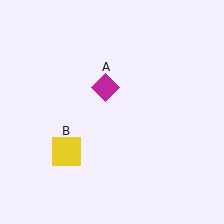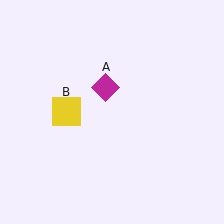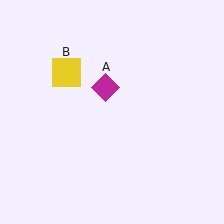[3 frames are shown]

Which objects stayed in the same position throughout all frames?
Magenta diamond (object A) remained stationary.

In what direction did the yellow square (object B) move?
The yellow square (object B) moved up.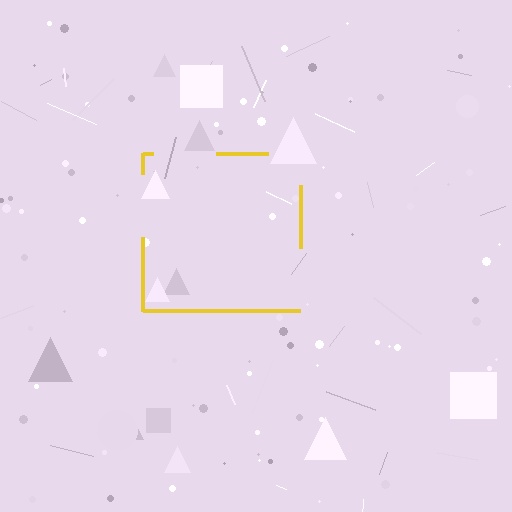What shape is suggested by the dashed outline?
The dashed outline suggests a square.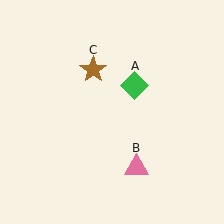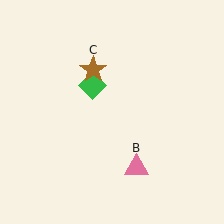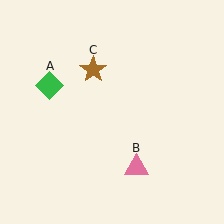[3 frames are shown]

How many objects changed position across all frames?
1 object changed position: green diamond (object A).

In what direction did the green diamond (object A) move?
The green diamond (object A) moved left.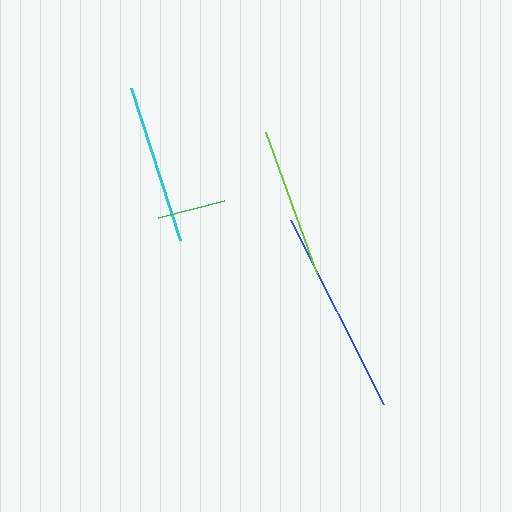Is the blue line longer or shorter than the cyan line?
The blue line is longer than the cyan line.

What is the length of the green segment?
The green segment is approximately 68 pixels long.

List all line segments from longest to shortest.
From longest to shortest: blue, cyan, lime, green.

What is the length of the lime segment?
The lime segment is approximately 151 pixels long.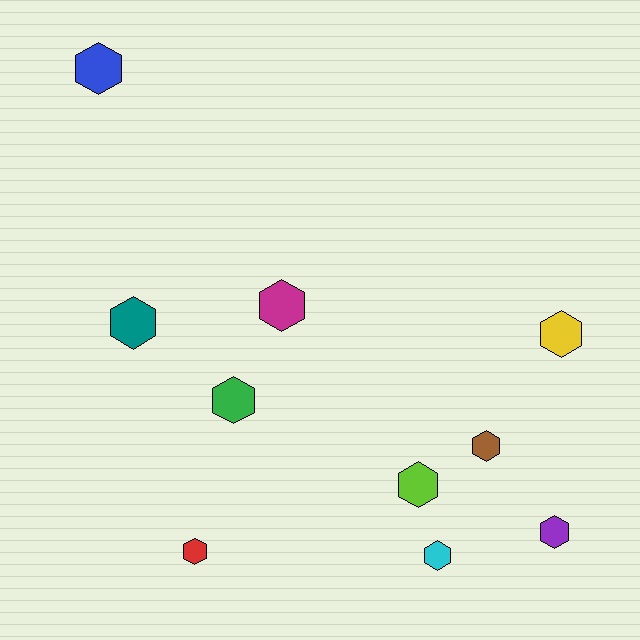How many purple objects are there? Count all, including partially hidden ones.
There is 1 purple object.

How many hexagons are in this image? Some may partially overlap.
There are 10 hexagons.